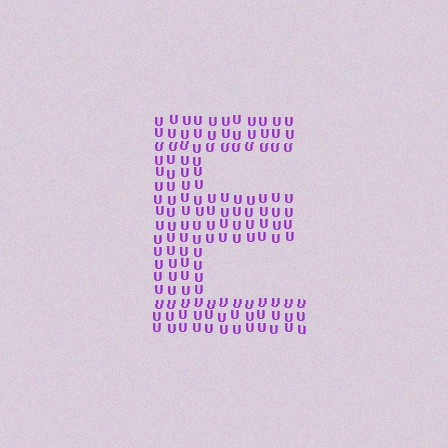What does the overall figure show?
The overall figure shows the letter E.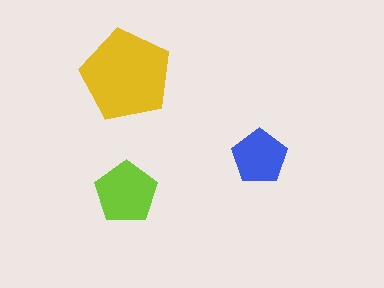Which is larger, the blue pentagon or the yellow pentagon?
The yellow one.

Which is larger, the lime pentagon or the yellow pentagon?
The yellow one.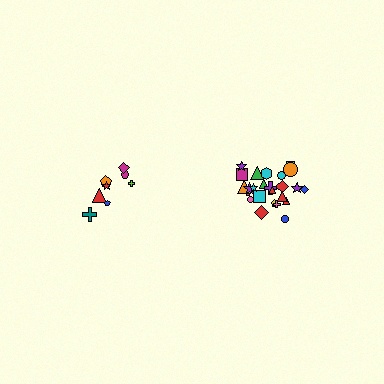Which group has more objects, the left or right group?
The right group.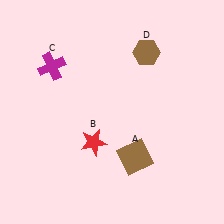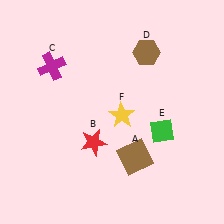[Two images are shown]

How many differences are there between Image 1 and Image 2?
There are 2 differences between the two images.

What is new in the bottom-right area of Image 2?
A green diamond (E) was added in the bottom-right area of Image 2.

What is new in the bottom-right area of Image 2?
A yellow star (F) was added in the bottom-right area of Image 2.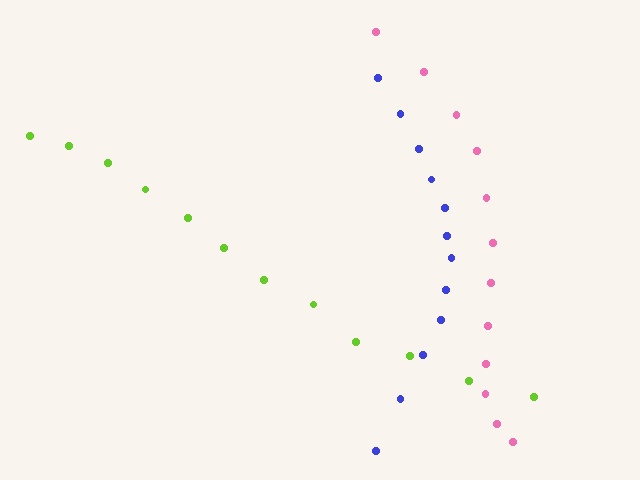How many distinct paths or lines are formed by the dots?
There are 3 distinct paths.